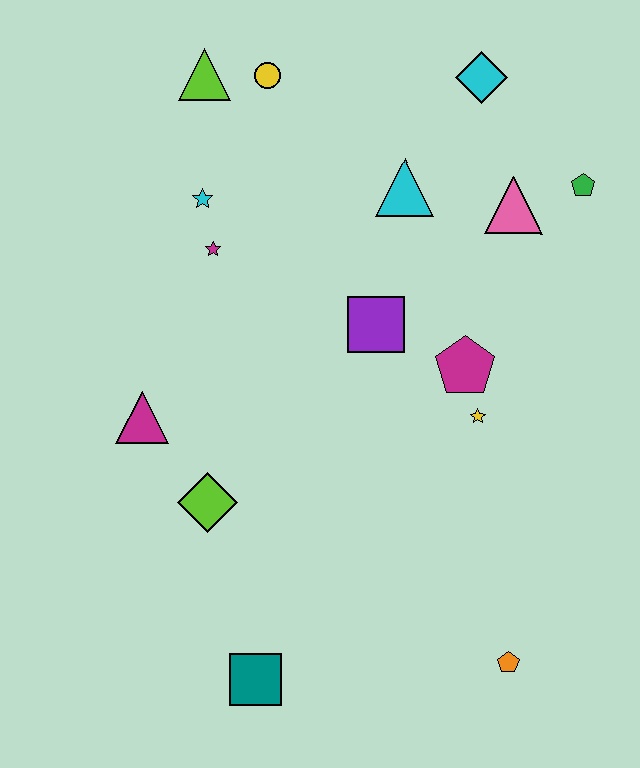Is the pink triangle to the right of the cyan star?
Yes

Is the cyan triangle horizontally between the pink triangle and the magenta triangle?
Yes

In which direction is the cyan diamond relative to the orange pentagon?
The cyan diamond is above the orange pentagon.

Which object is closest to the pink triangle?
The green pentagon is closest to the pink triangle.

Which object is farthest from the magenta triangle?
The green pentagon is farthest from the magenta triangle.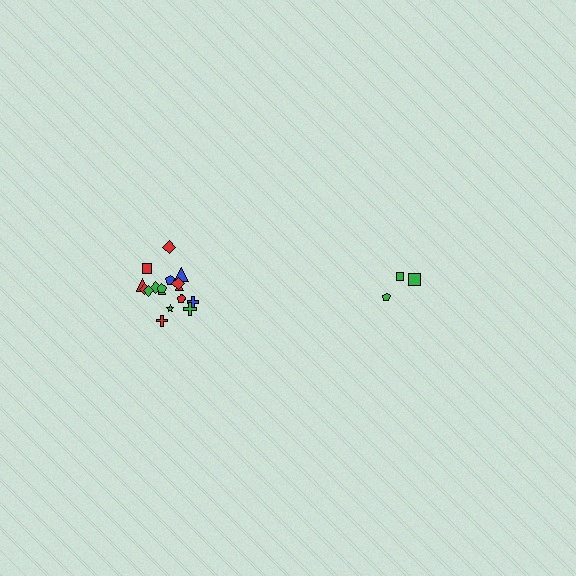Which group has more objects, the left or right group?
The left group.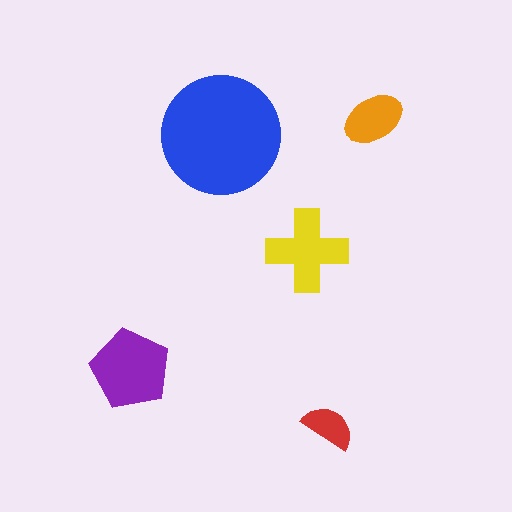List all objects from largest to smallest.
The blue circle, the purple pentagon, the yellow cross, the orange ellipse, the red semicircle.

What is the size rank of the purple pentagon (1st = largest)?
2nd.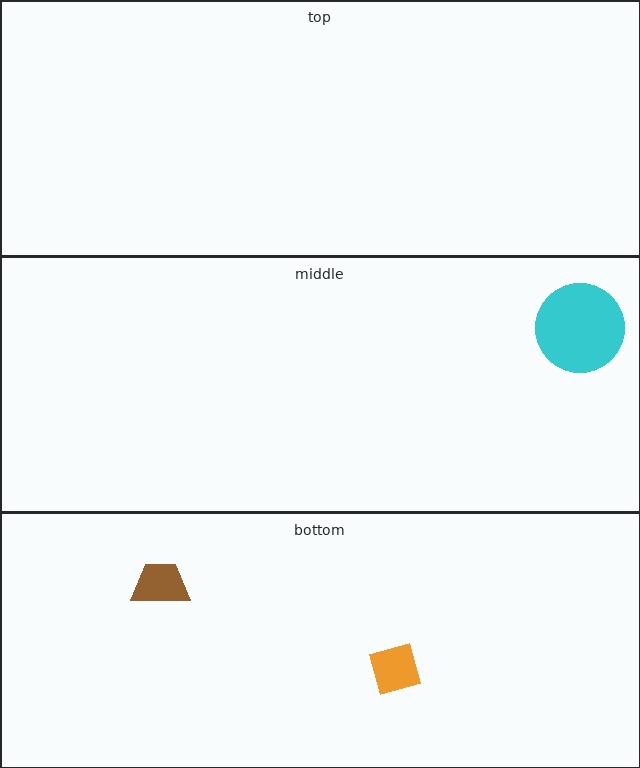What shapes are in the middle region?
The cyan circle.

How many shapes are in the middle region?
1.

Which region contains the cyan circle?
The middle region.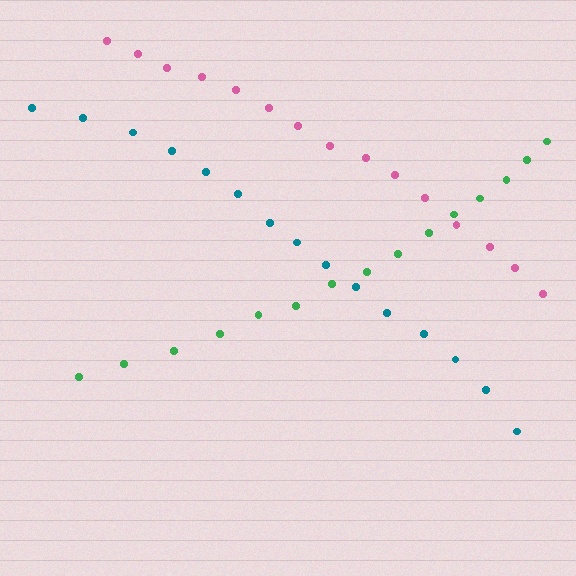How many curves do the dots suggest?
There are 3 distinct paths.